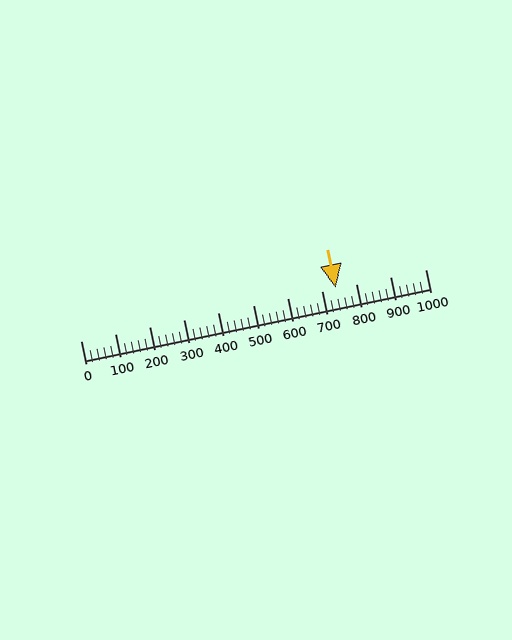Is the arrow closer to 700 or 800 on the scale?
The arrow is closer to 700.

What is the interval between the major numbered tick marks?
The major tick marks are spaced 100 units apart.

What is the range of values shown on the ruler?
The ruler shows values from 0 to 1000.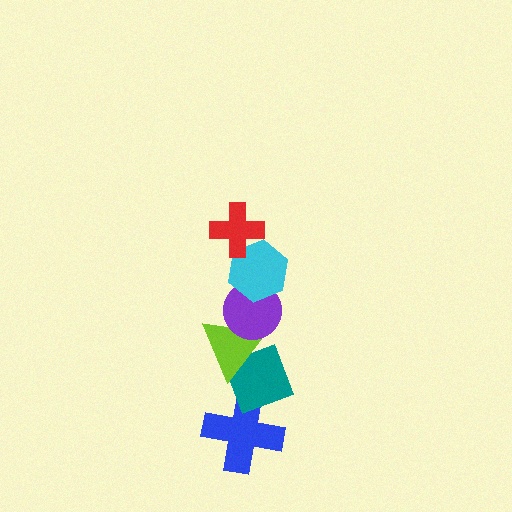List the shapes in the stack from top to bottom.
From top to bottom: the red cross, the cyan hexagon, the purple circle, the lime triangle, the teal diamond, the blue cross.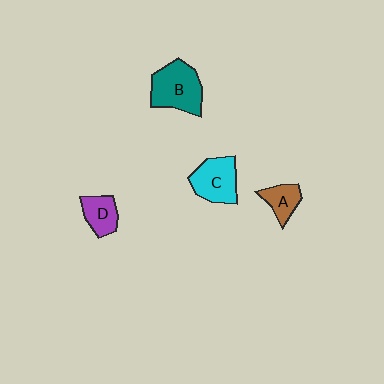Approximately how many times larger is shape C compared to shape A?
Approximately 1.6 times.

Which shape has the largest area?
Shape B (teal).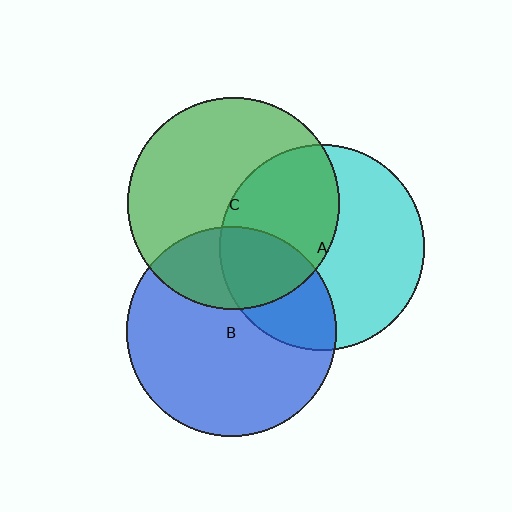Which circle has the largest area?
Circle C (green).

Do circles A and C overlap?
Yes.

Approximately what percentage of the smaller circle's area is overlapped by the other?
Approximately 45%.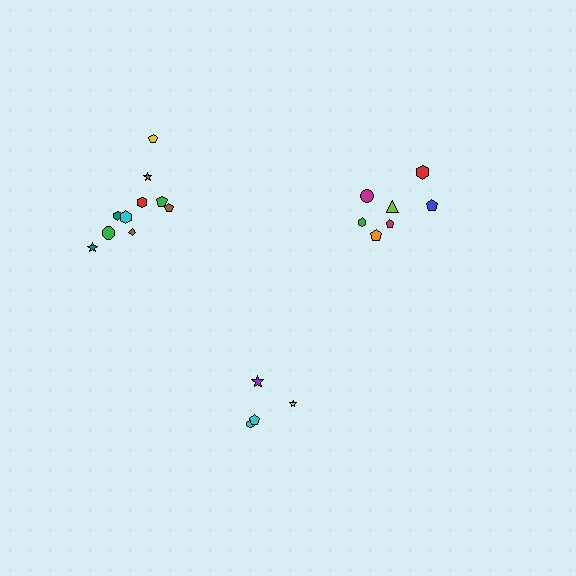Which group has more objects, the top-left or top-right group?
The top-left group.